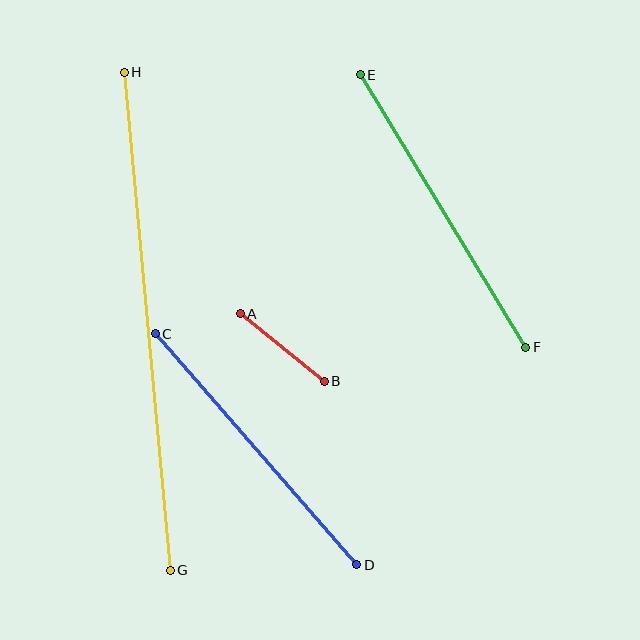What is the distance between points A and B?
The distance is approximately 108 pixels.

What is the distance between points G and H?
The distance is approximately 500 pixels.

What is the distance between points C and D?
The distance is approximately 307 pixels.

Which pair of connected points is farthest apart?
Points G and H are farthest apart.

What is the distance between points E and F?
The distance is approximately 319 pixels.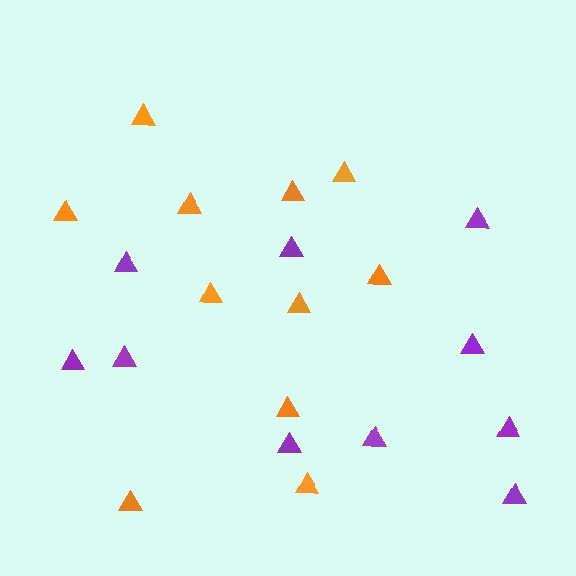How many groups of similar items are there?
There are 2 groups: one group of orange triangles (11) and one group of purple triangles (10).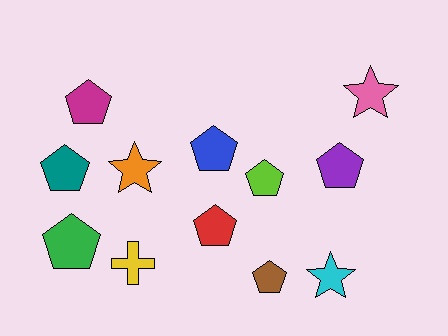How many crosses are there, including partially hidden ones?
There is 1 cross.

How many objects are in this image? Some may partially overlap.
There are 12 objects.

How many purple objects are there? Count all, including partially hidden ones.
There is 1 purple object.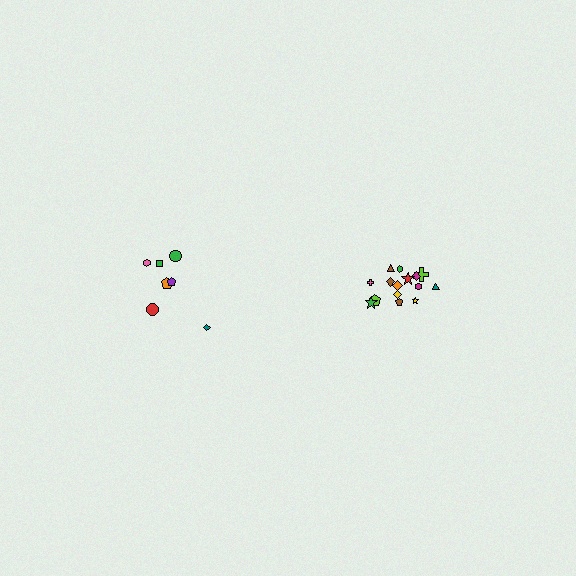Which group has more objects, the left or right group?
The right group.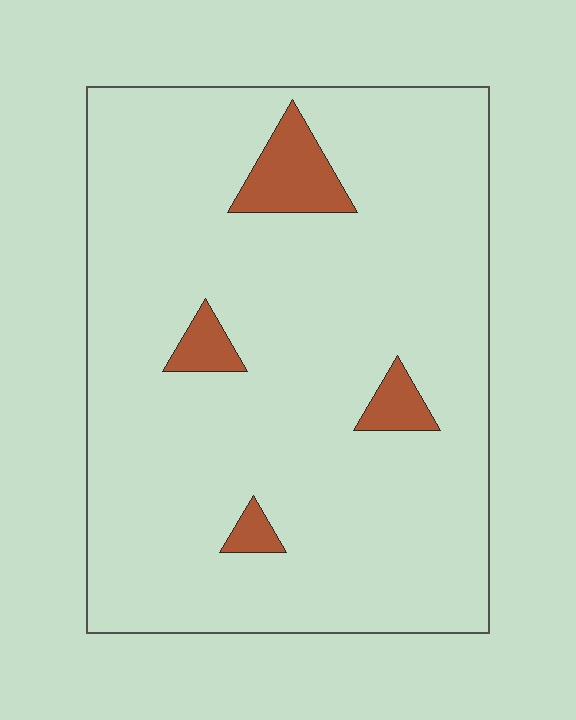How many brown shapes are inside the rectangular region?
4.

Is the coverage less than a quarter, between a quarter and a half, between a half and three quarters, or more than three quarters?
Less than a quarter.